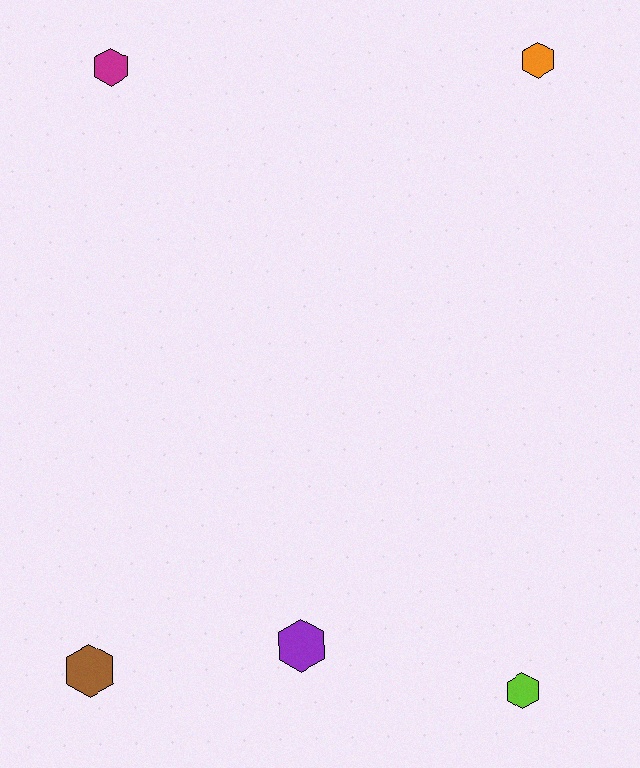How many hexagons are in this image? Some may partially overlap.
There are 5 hexagons.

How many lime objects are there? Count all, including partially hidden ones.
There is 1 lime object.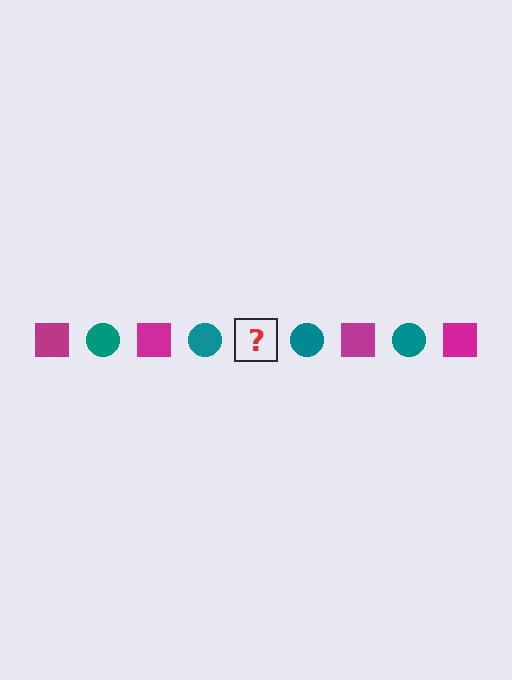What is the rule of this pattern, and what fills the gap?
The rule is that the pattern alternates between magenta square and teal circle. The gap should be filled with a magenta square.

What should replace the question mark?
The question mark should be replaced with a magenta square.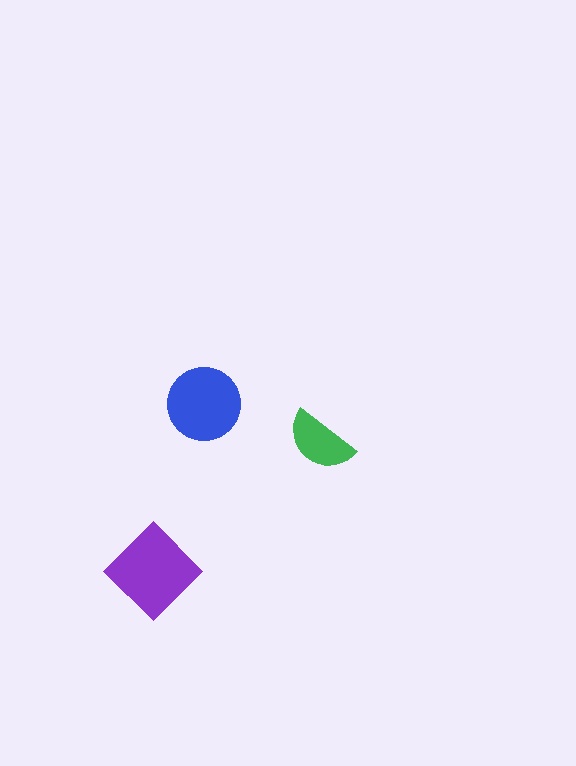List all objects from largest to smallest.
The purple diamond, the blue circle, the green semicircle.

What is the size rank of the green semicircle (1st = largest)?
3rd.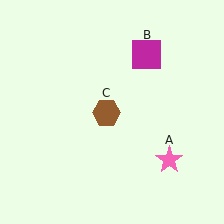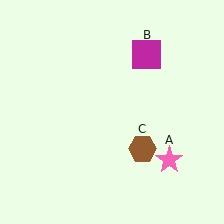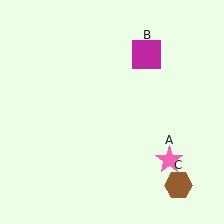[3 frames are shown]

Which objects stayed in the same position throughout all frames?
Pink star (object A) and magenta square (object B) remained stationary.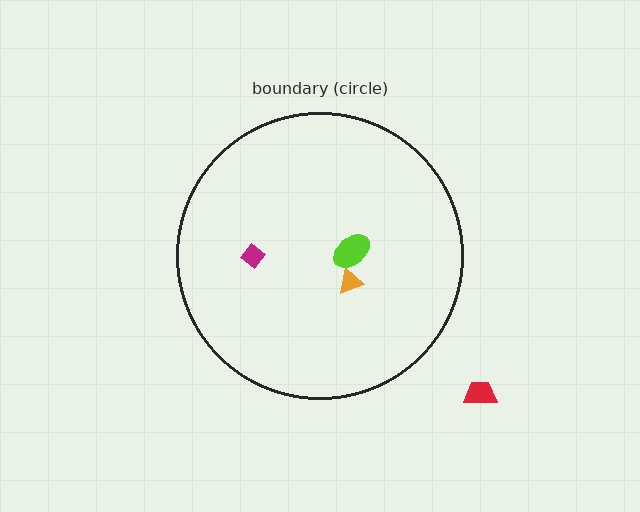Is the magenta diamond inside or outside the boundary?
Inside.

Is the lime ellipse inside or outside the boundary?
Inside.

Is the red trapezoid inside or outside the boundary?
Outside.